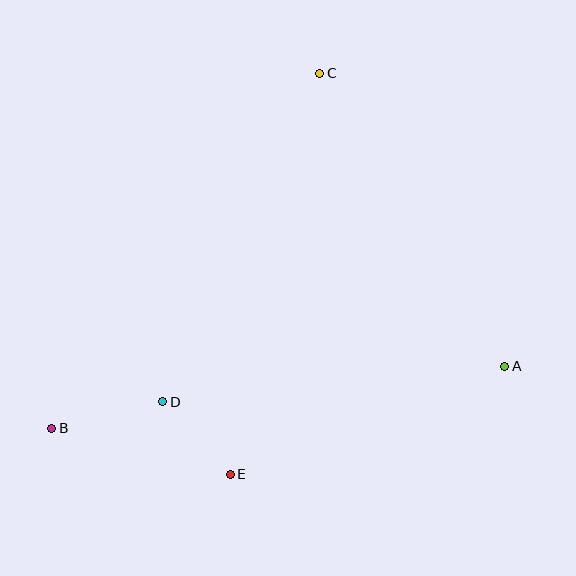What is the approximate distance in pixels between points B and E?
The distance between B and E is approximately 184 pixels.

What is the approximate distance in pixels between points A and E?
The distance between A and E is approximately 295 pixels.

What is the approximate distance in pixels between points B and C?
The distance between B and C is approximately 445 pixels.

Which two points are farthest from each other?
Points A and B are farthest from each other.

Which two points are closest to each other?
Points D and E are closest to each other.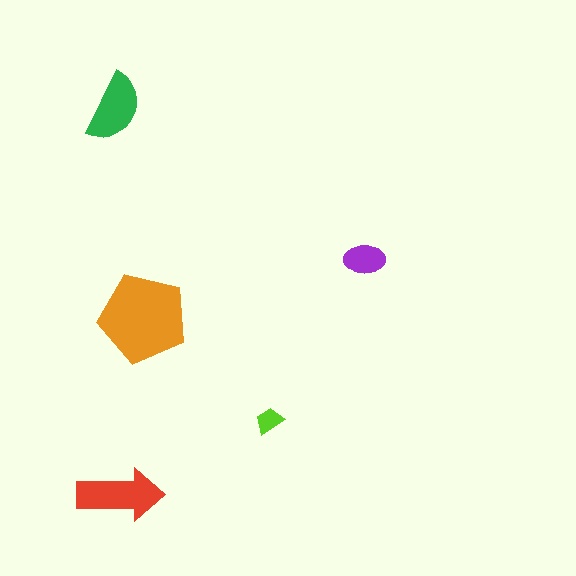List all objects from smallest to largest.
The lime trapezoid, the purple ellipse, the green semicircle, the red arrow, the orange pentagon.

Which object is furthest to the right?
The purple ellipse is rightmost.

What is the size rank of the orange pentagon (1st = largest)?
1st.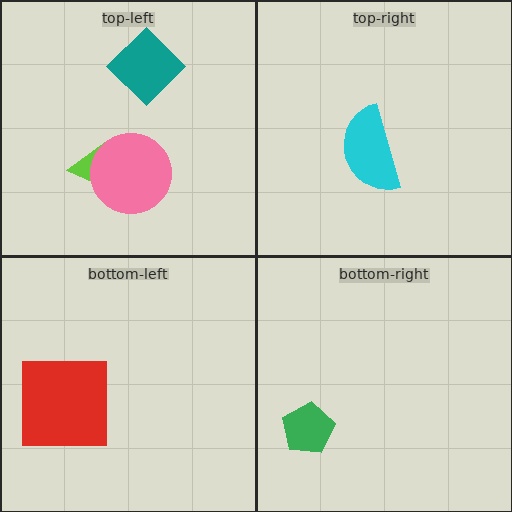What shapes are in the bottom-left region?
The red square.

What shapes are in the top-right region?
The cyan semicircle.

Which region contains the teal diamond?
The top-left region.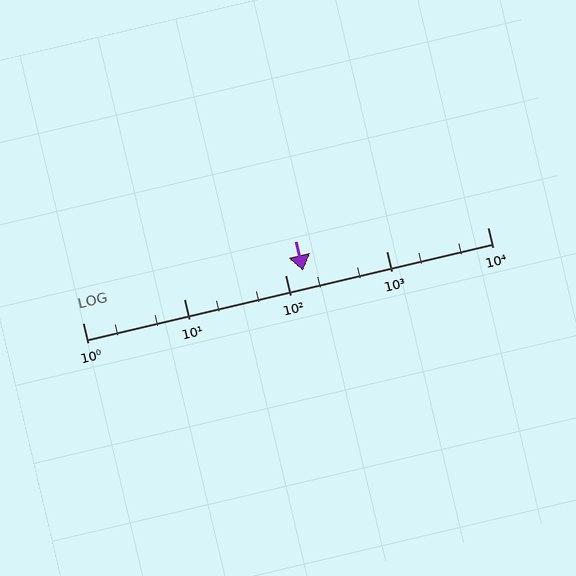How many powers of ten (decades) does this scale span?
The scale spans 4 decades, from 1 to 10000.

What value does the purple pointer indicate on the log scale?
The pointer indicates approximately 150.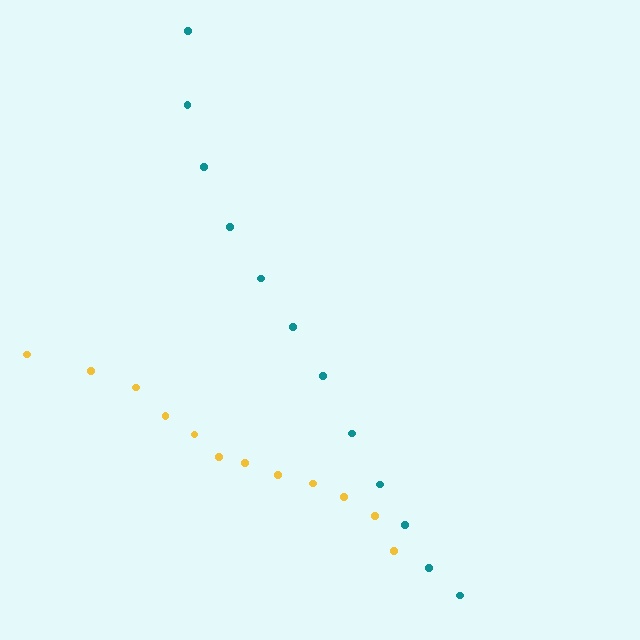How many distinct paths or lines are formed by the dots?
There are 2 distinct paths.